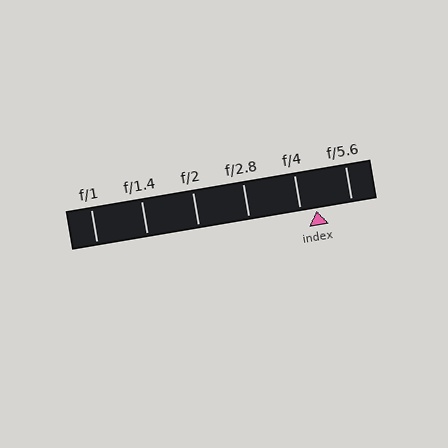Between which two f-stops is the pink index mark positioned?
The index mark is between f/4 and f/5.6.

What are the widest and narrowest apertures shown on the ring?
The widest aperture shown is f/1 and the narrowest is f/5.6.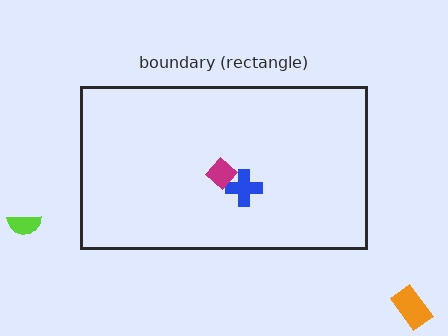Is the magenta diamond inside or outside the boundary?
Inside.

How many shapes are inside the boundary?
2 inside, 2 outside.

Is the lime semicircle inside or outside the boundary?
Outside.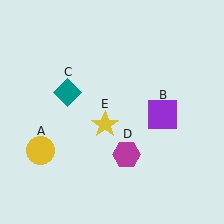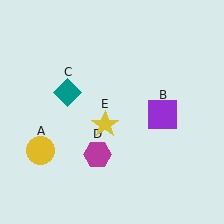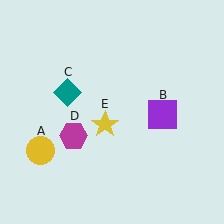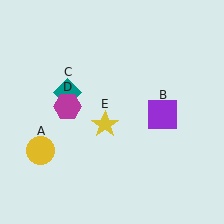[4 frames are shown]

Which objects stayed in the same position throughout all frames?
Yellow circle (object A) and purple square (object B) and teal diamond (object C) and yellow star (object E) remained stationary.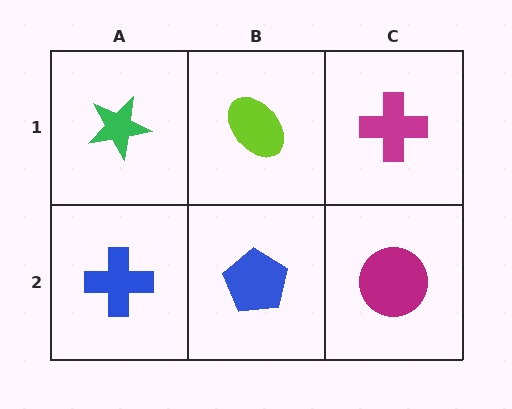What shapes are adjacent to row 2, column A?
A green star (row 1, column A), a blue pentagon (row 2, column B).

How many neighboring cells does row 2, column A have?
2.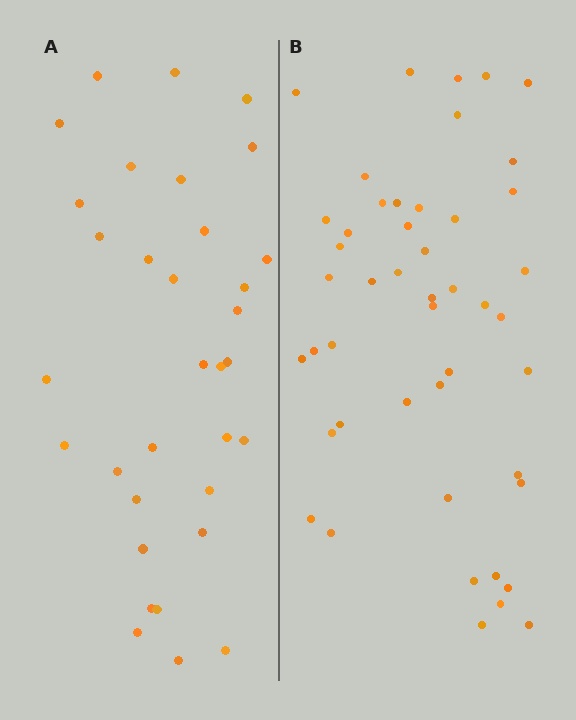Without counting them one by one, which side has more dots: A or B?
Region B (the right region) has more dots.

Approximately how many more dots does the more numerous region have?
Region B has approximately 15 more dots than region A.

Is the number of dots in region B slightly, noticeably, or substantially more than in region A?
Region B has noticeably more, but not dramatically so. The ratio is roughly 1.4 to 1.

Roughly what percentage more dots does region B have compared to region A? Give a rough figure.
About 40% more.